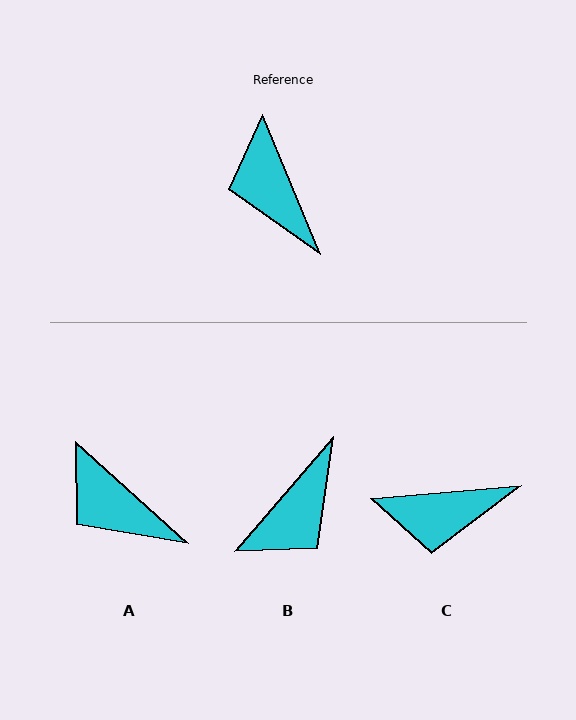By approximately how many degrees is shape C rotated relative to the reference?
Approximately 72 degrees counter-clockwise.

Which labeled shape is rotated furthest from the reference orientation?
B, about 117 degrees away.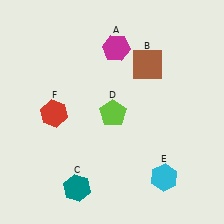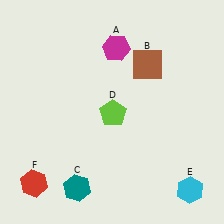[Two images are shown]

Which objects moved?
The objects that moved are: the cyan hexagon (E), the red hexagon (F).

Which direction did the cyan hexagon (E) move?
The cyan hexagon (E) moved right.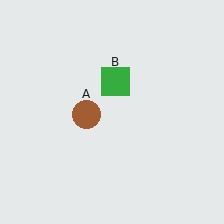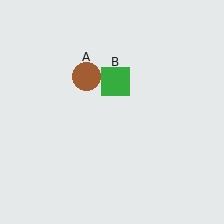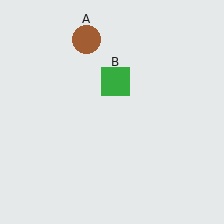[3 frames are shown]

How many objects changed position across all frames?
1 object changed position: brown circle (object A).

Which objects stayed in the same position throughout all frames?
Green square (object B) remained stationary.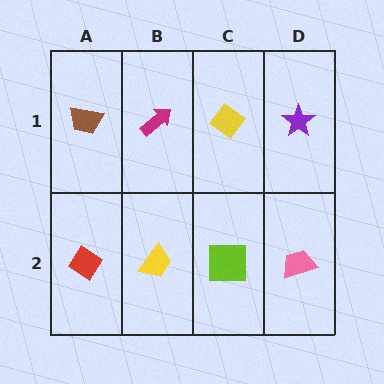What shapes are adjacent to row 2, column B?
A magenta arrow (row 1, column B), a red diamond (row 2, column A), a lime square (row 2, column C).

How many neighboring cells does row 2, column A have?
2.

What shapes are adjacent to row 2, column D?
A purple star (row 1, column D), a lime square (row 2, column C).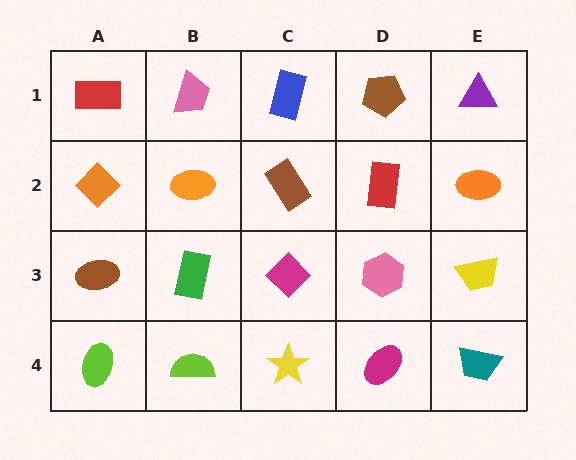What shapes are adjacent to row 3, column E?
An orange ellipse (row 2, column E), a teal trapezoid (row 4, column E), a pink hexagon (row 3, column D).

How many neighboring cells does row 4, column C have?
3.